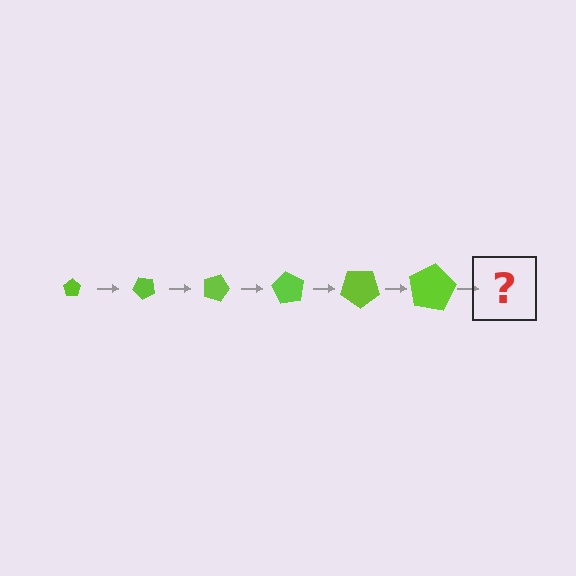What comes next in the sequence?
The next element should be a pentagon, larger than the previous one and rotated 270 degrees from the start.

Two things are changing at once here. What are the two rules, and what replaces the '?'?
The two rules are that the pentagon grows larger each step and it rotates 45 degrees each step. The '?' should be a pentagon, larger than the previous one and rotated 270 degrees from the start.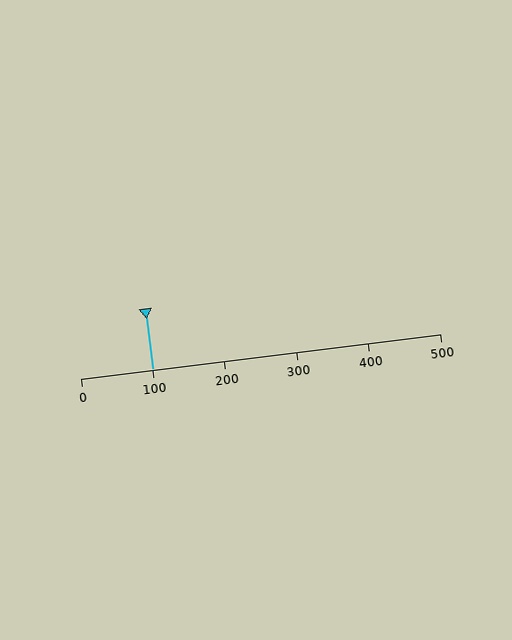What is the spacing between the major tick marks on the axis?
The major ticks are spaced 100 apart.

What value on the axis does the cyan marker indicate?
The marker indicates approximately 100.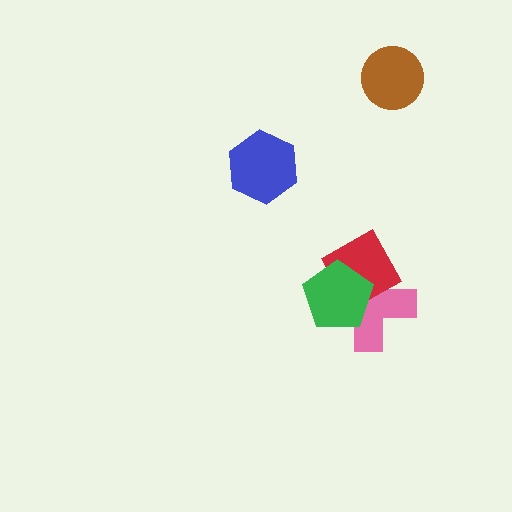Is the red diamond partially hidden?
Yes, it is partially covered by another shape.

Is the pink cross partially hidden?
Yes, it is partially covered by another shape.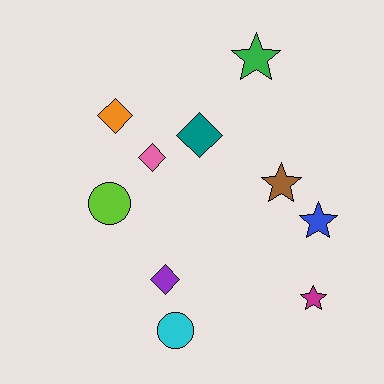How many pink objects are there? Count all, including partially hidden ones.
There is 1 pink object.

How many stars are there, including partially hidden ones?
There are 4 stars.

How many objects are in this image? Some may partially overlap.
There are 10 objects.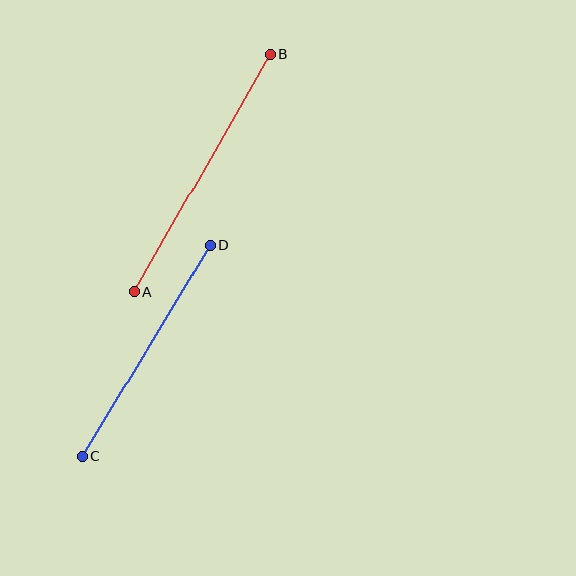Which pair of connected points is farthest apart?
Points A and B are farthest apart.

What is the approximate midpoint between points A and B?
The midpoint is at approximately (202, 173) pixels.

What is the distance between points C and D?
The distance is approximately 247 pixels.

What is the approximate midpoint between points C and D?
The midpoint is at approximately (147, 351) pixels.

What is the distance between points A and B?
The distance is approximately 274 pixels.